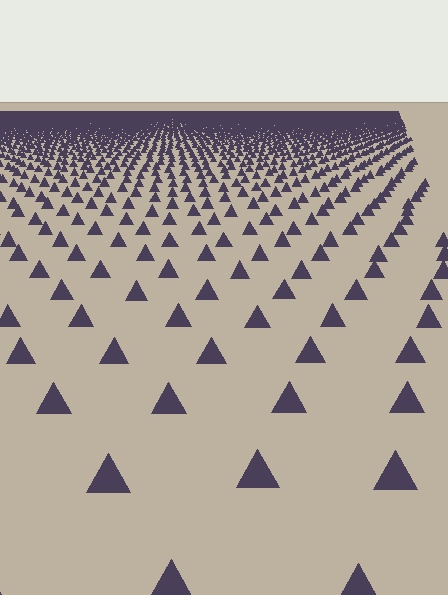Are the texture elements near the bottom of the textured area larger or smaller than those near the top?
Larger. Near the bottom, elements are closer to the viewer and appear at a bigger on-screen size.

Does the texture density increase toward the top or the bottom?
Density increases toward the top.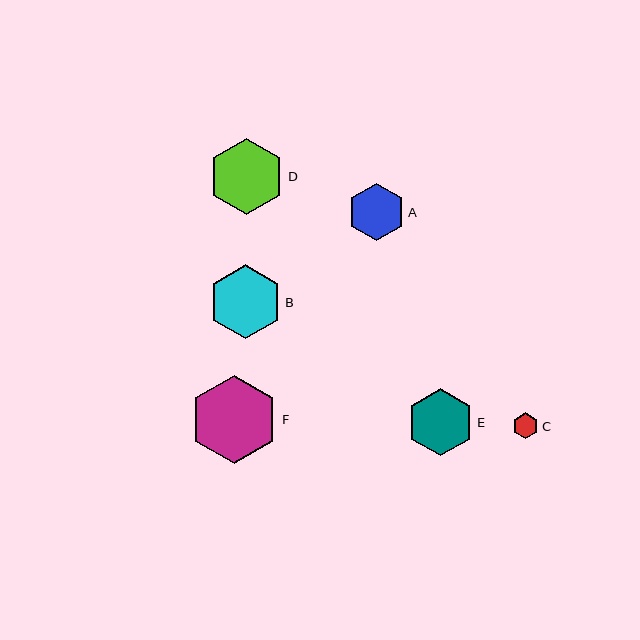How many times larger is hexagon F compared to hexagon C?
Hexagon F is approximately 3.4 times the size of hexagon C.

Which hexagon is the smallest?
Hexagon C is the smallest with a size of approximately 26 pixels.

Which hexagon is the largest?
Hexagon F is the largest with a size of approximately 89 pixels.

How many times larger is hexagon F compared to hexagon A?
Hexagon F is approximately 1.5 times the size of hexagon A.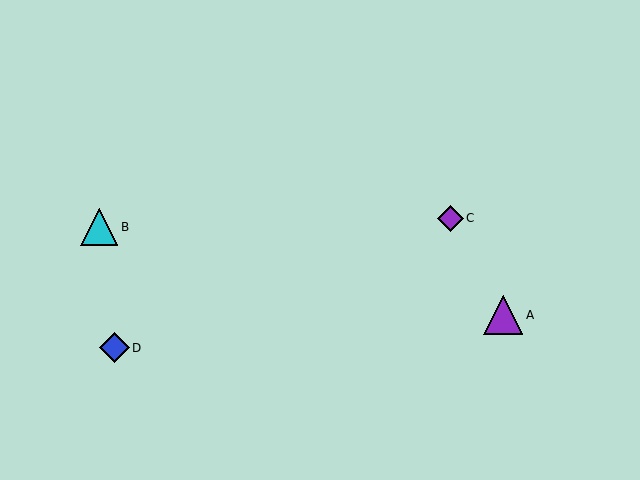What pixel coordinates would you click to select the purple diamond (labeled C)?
Click at (451, 218) to select the purple diamond C.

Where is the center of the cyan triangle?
The center of the cyan triangle is at (99, 227).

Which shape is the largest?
The purple triangle (labeled A) is the largest.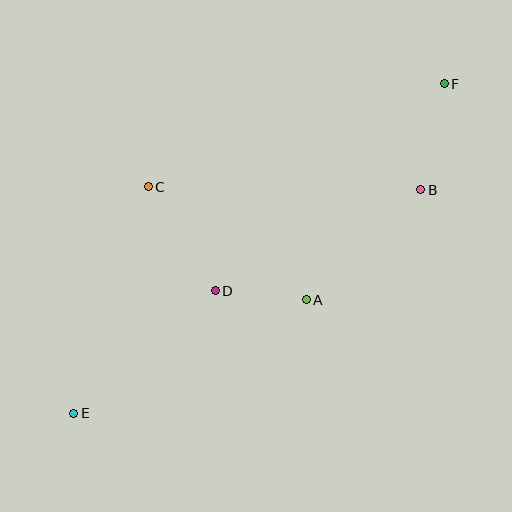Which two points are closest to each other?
Points A and D are closest to each other.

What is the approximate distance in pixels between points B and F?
The distance between B and F is approximately 109 pixels.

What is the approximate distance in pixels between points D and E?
The distance between D and E is approximately 187 pixels.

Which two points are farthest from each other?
Points E and F are farthest from each other.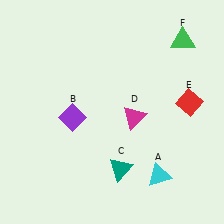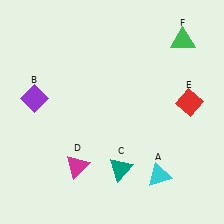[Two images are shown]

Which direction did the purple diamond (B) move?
The purple diamond (B) moved left.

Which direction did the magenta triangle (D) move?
The magenta triangle (D) moved left.